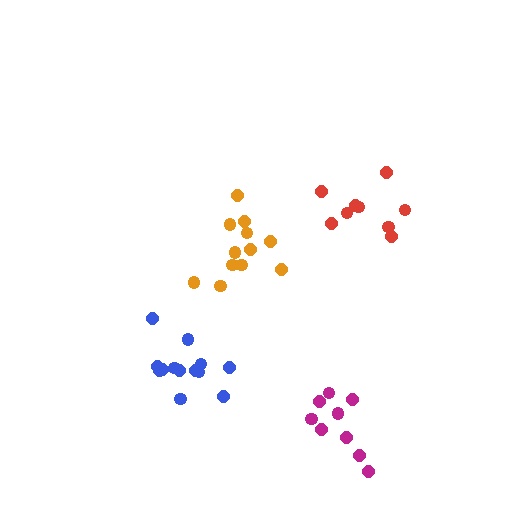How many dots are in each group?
Group 1: 9 dots, Group 2: 9 dots, Group 3: 13 dots, Group 4: 12 dots (43 total).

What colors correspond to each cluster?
The clusters are colored: magenta, red, blue, orange.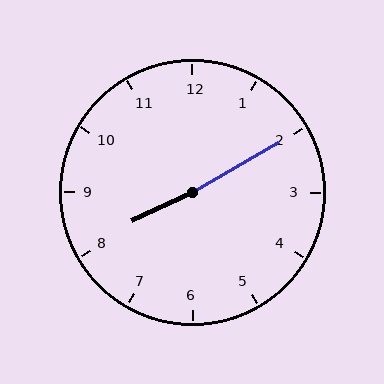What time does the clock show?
8:10.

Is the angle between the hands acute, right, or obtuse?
It is obtuse.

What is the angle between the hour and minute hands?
Approximately 175 degrees.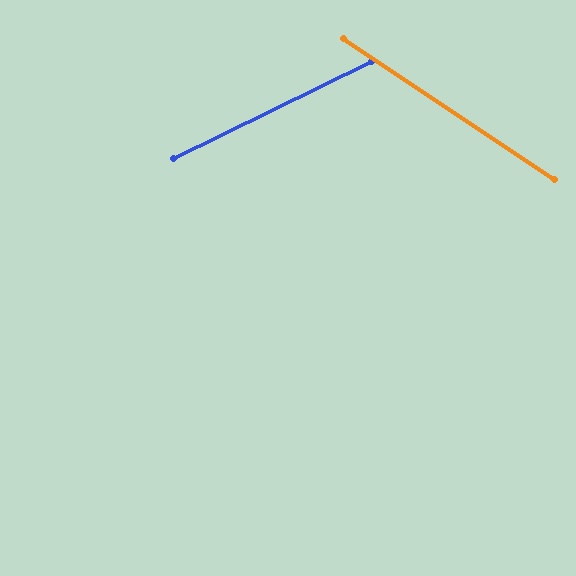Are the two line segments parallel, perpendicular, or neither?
Neither parallel nor perpendicular — they differ by about 60°.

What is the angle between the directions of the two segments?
Approximately 60 degrees.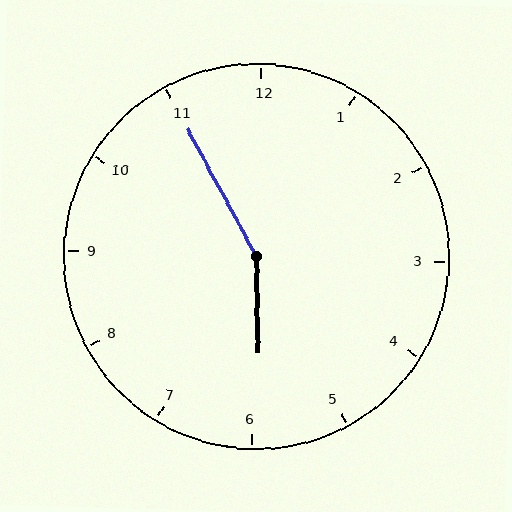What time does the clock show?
5:55.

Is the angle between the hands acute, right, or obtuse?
It is obtuse.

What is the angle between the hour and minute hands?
Approximately 152 degrees.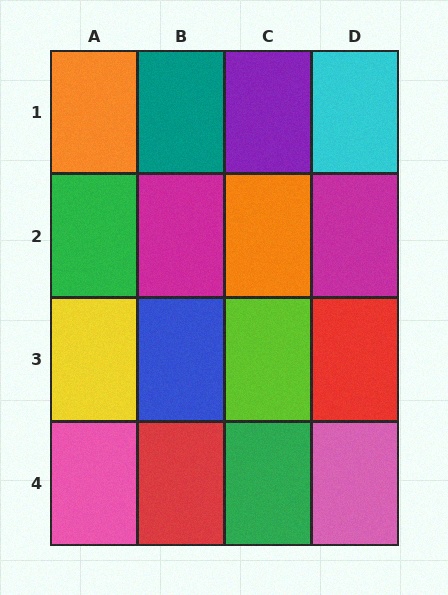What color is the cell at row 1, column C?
Purple.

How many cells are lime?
1 cell is lime.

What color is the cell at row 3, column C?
Lime.